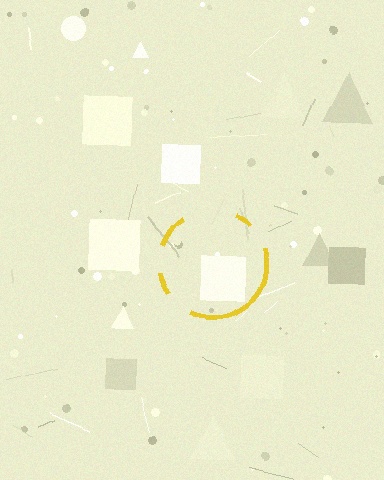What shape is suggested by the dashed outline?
The dashed outline suggests a circle.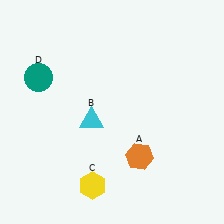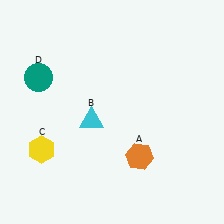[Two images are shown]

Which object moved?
The yellow hexagon (C) moved left.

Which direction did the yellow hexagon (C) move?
The yellow hexagon (C) moved left.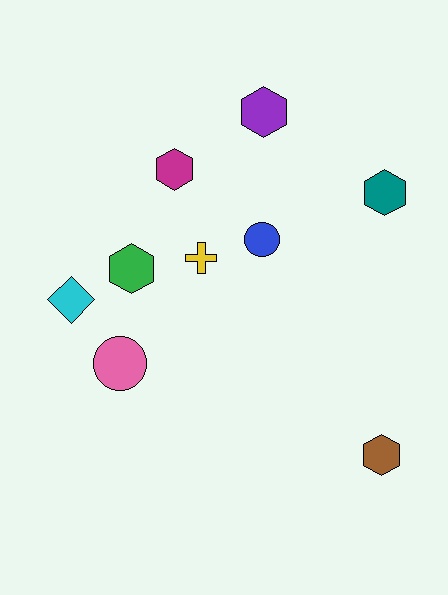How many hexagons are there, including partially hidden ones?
There are 5 hexagons.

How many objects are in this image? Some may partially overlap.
There are 9 objects.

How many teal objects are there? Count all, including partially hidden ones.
There is 1 teal object.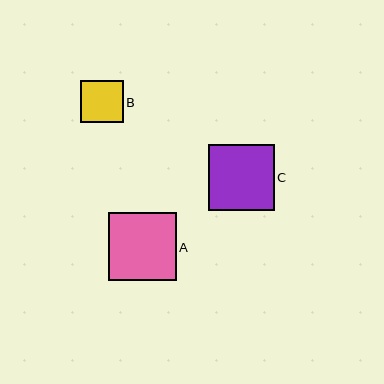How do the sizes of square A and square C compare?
Square A and square C are approximately the same size.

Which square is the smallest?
Square B is the smallest with a size of approximately 43 pixels.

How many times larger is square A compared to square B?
Square A is approximately 1.6 times the size of square B.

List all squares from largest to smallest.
From largest to smallest: A, C, B.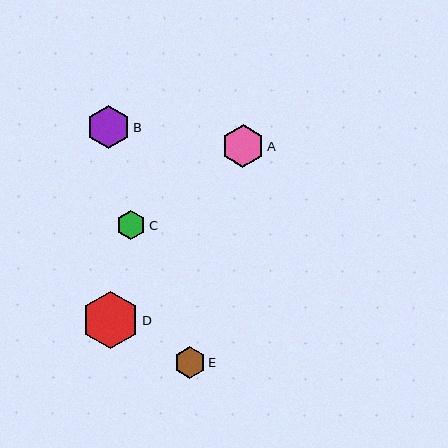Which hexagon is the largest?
Hexagon D is the largest with a size of approximately 57 pixels.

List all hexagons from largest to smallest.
From largest to smallest: D, B, A, E, C.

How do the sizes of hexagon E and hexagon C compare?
Hexagon E and hexagon C are approximately the same size.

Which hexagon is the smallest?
Hexagon C is the smallest with a size of approximately 29 pixels.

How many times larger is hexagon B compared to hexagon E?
Hexagon B is approximately 1.4 times the size of hexagon E.